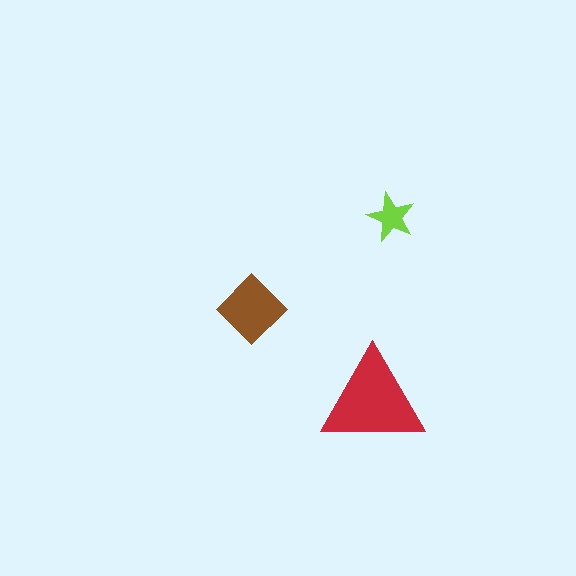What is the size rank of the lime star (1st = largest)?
3rd.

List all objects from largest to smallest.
The red triangle, the brown diamond, the lime star.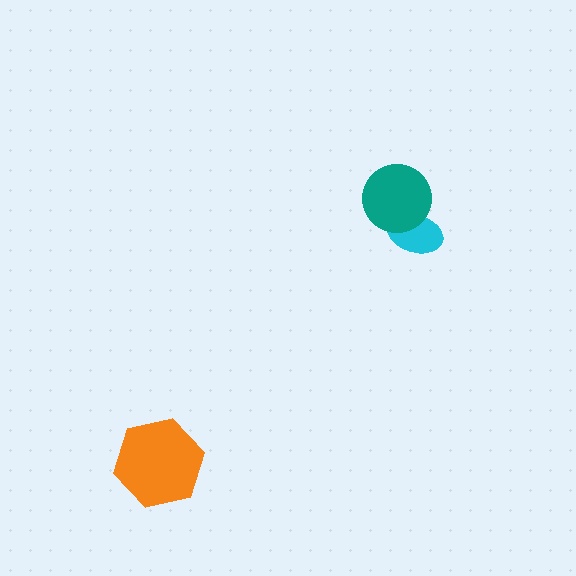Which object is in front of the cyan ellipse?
The teal circle is in front of the cyan ellipse.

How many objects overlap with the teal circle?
1 object overlaps with the teal circle.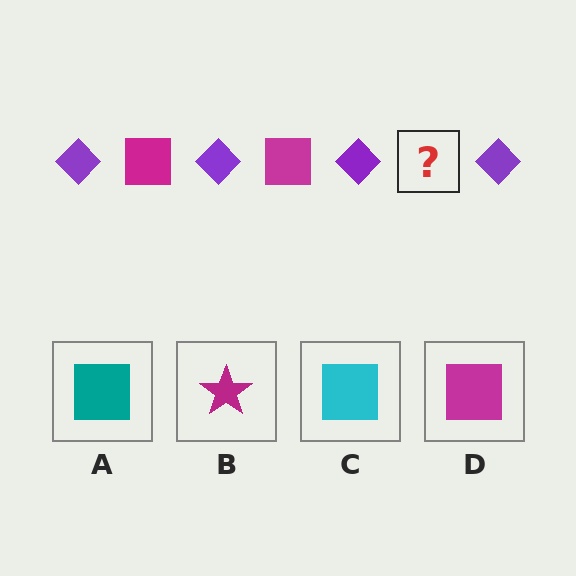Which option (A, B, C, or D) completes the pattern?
D.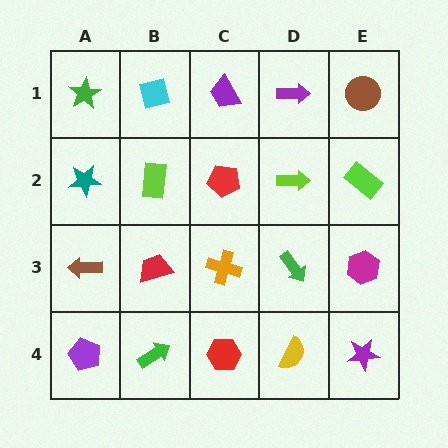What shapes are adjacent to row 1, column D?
A lime arrow (row 2, column D), a purple trapezoid (row 1, column C), a brown circle (row 1, column E).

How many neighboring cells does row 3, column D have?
4.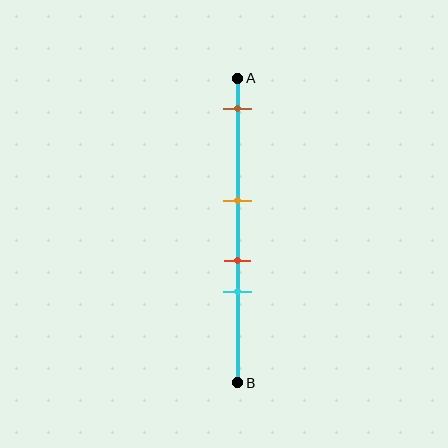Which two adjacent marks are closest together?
The red and cyan marks are the closest adjacent pair.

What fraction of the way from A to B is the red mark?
The red mark is approximately 60% (0.6) of the way from A to B.